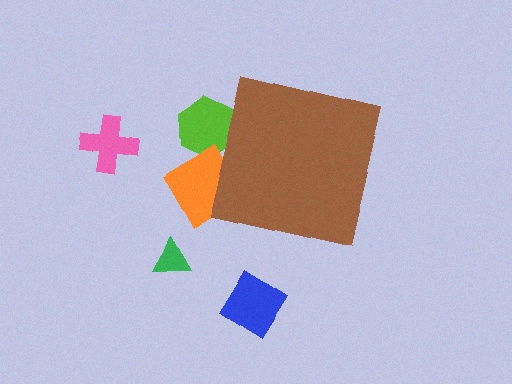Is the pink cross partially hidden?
No, the pink cross is fully visible.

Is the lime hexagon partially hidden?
Yes, the lime hexagon is partially hidden behind the brown square.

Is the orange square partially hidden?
Yes, the orange square is partially hidden behind the brown square.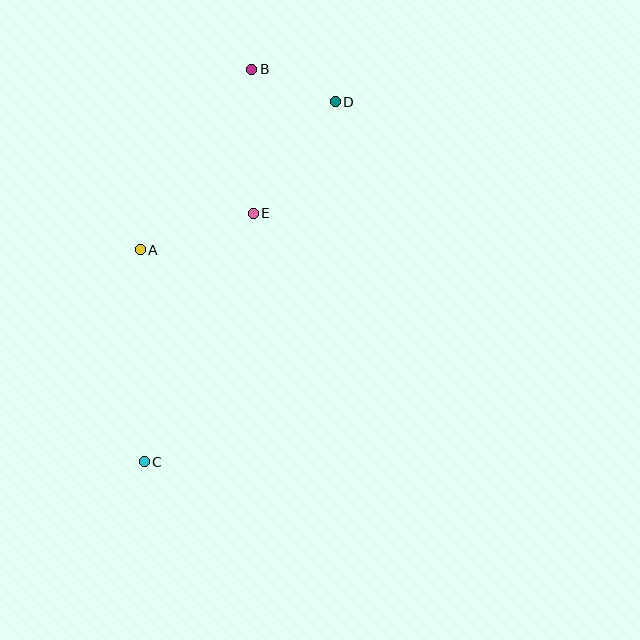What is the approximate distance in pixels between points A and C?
The distance between A and C is approximately 212 pixels.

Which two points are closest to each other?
Points B and D are closest to each other.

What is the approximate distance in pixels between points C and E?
The distance between C and E is approximately 271 pixels.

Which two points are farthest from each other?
Points C and D are farthest from each other.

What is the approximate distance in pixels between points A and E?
The distance between A and E is approximately 119 pixels.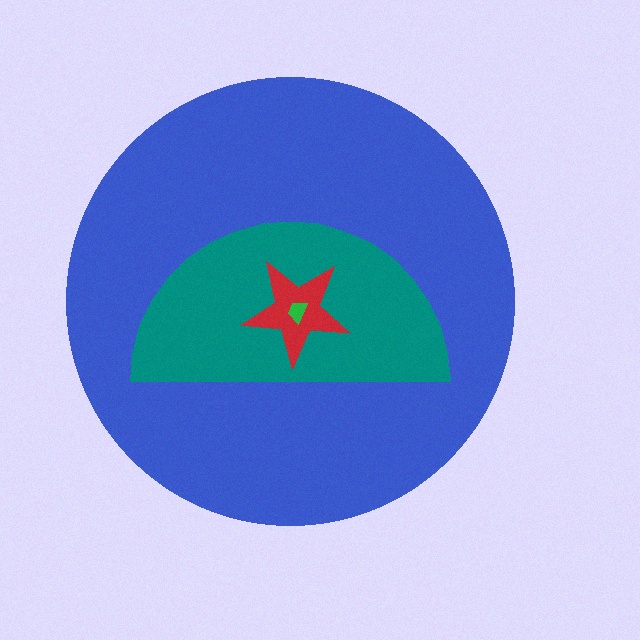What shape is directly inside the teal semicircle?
The red star.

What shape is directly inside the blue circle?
The teal semicircle.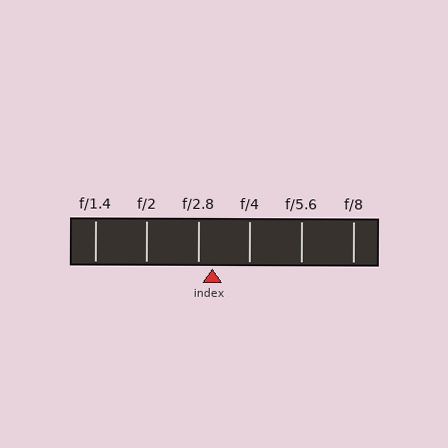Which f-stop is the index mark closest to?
The index mark is closest to f/2.8.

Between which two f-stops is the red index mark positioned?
The index mark is between f/2.8 and f/4.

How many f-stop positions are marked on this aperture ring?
There are 6 f-stop positions marked.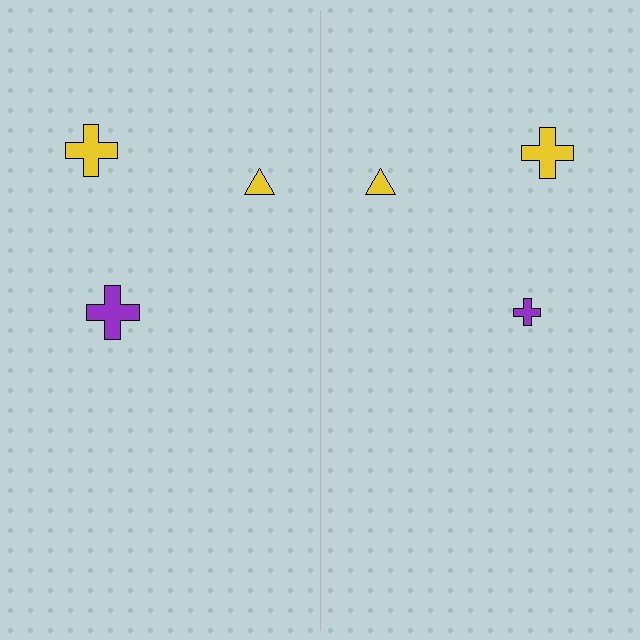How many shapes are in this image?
There are 6 shapes in this image.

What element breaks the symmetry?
The purple cross on the right side has a different size than its mirror counterpart.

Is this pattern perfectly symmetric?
No, the pattern is not perfectly symmetric. The purple cross on the right side has a different size than its mirror counterpart.